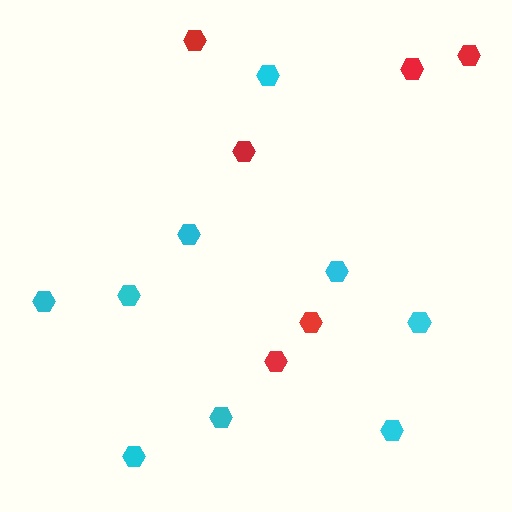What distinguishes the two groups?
There are 2 groups: one group of red hexagons (6) and one group of cyan hexagons (9).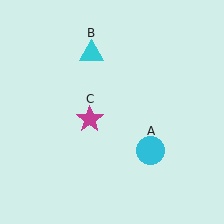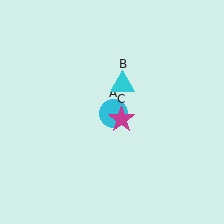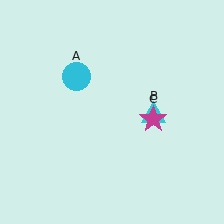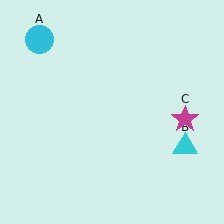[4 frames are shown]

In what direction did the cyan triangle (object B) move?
The cyan triangle (object B) moved down and to the right.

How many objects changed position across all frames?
3 objects changed position: cyan circle (object A), cyan triangle (object B), magenta star (object C).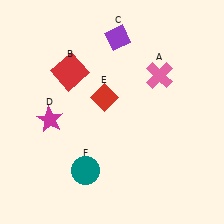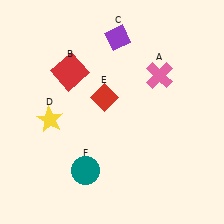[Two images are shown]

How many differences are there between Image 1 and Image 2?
There is 1 difference between the two images.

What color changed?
The star (D) changed from magenta in Image 1 to yellow in Image 2.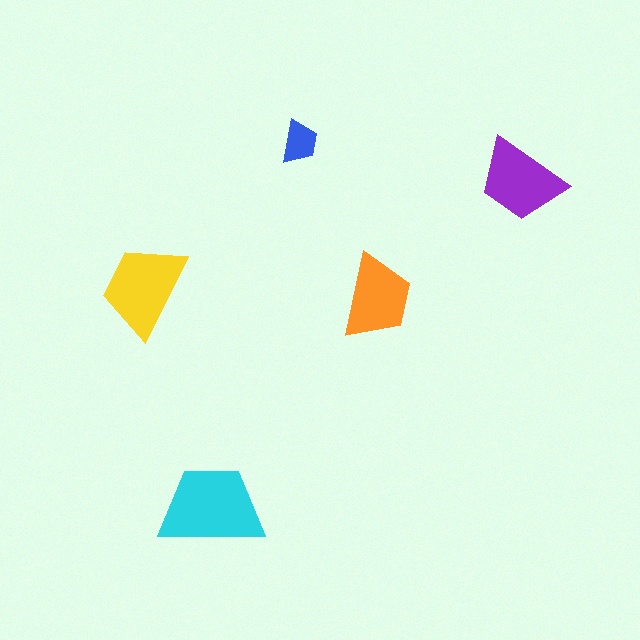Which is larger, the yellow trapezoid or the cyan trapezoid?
The cyan one.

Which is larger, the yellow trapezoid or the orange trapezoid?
The yellow one.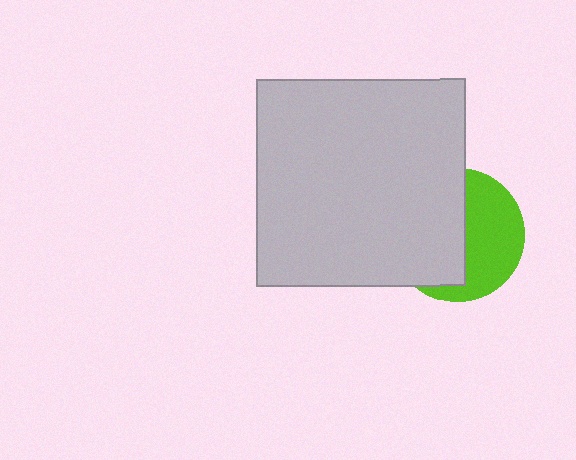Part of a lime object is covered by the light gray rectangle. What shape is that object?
It is a circle.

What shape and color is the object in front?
The object in front is a light gray rectangle.